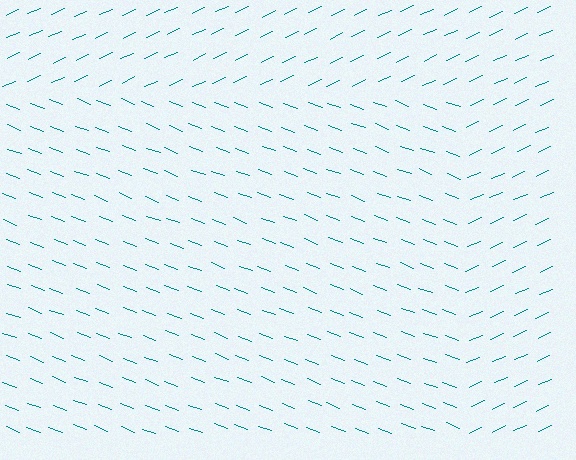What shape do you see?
I see a rectangle.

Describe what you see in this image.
The image is filled with small teal line segments. A rectangle region in the image has lines oriented differently from the surrounding lines, creating a visible texture boundary.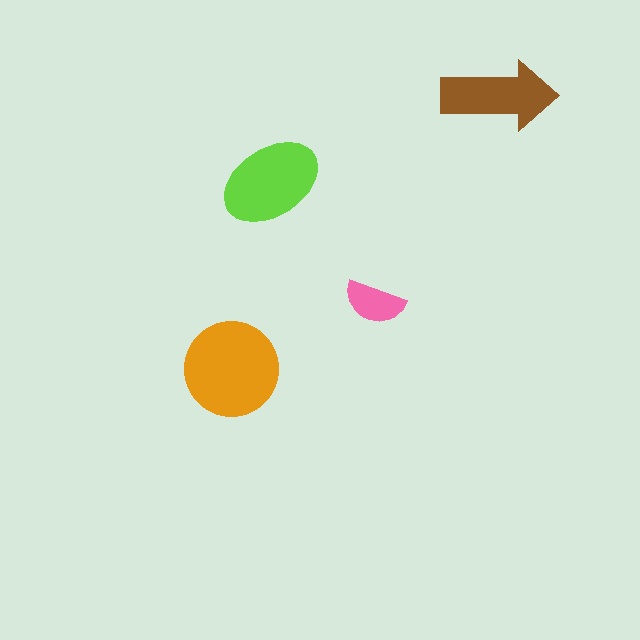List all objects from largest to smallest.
The orange circle, the lime ellipse, the brown arrow, the pink semicircle.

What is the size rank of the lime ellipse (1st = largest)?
2nd.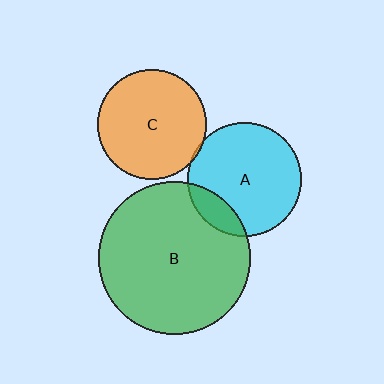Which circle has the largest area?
Circle B (green).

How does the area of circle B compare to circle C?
Approximately 1.9 times.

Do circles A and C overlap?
Yes.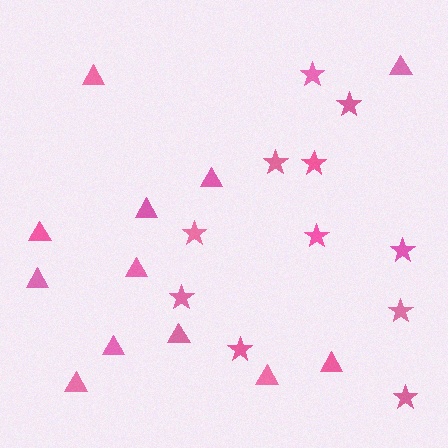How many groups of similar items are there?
There are 2 groups: one group of triangles (12) and one group of stars (11).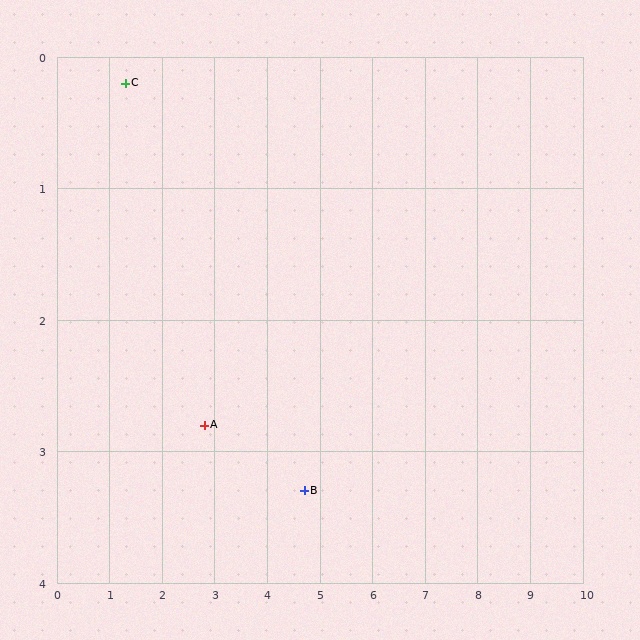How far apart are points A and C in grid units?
Points A and C are about 3.0 grid units apart.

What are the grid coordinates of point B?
Point B is at approximately (4.7, 3.3).